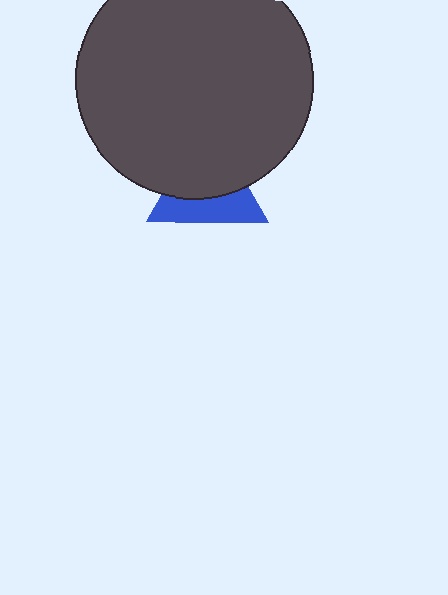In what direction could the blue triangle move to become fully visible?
The blue triangle could move down. That would shift it out from behind the dark gray circle entirely.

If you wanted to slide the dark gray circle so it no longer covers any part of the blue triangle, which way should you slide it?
Slide it up — that is the most direct way to separate the two shapes.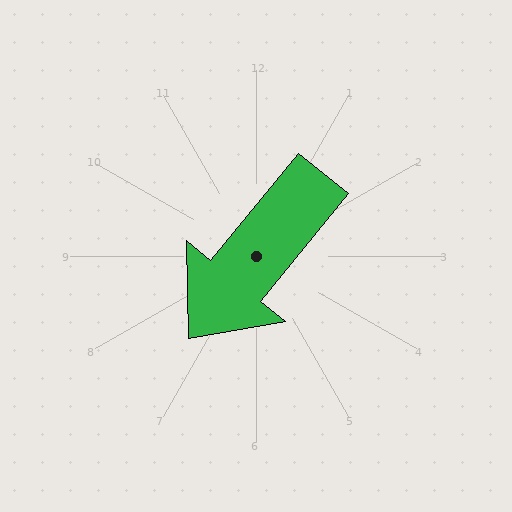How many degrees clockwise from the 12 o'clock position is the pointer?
Approximately 219 degrees.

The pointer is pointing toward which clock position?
Roughly 7 o'clock.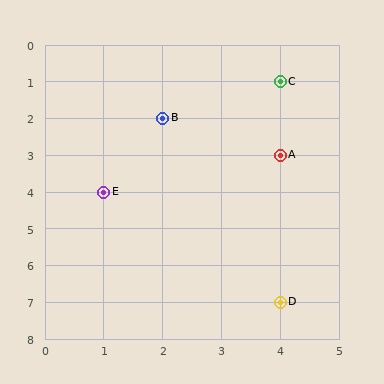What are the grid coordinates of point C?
Point C is at grid coordinates (4, 1).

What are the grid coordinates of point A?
Point A is at grid coordinates (4, 3).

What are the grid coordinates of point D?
Point D is at grid coordinates (4, 7).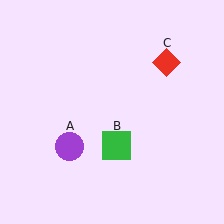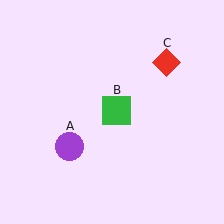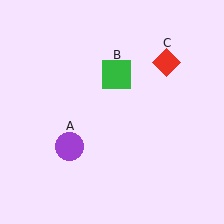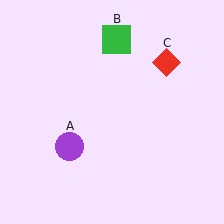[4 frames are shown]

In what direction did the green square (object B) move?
The green square (object B) moved up.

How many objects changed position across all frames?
1 object changed position: green square (object B).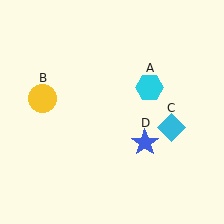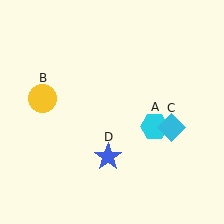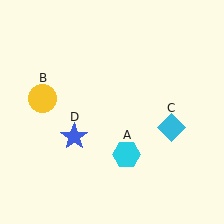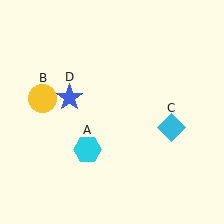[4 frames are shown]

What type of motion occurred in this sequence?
The cyan hexagon (object A), blue star (object D) rotated clockwise around the center of the scene.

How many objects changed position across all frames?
2 objects changed position: cyan hexagon (object A), blue star (object D).